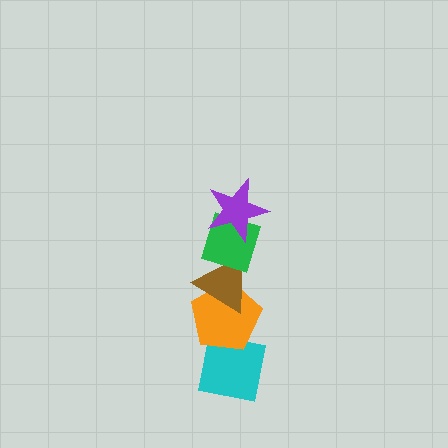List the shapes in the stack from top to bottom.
From top to bottom: the purple star, the green diamond, the brown triangle, the orange pentagon, the cyan square.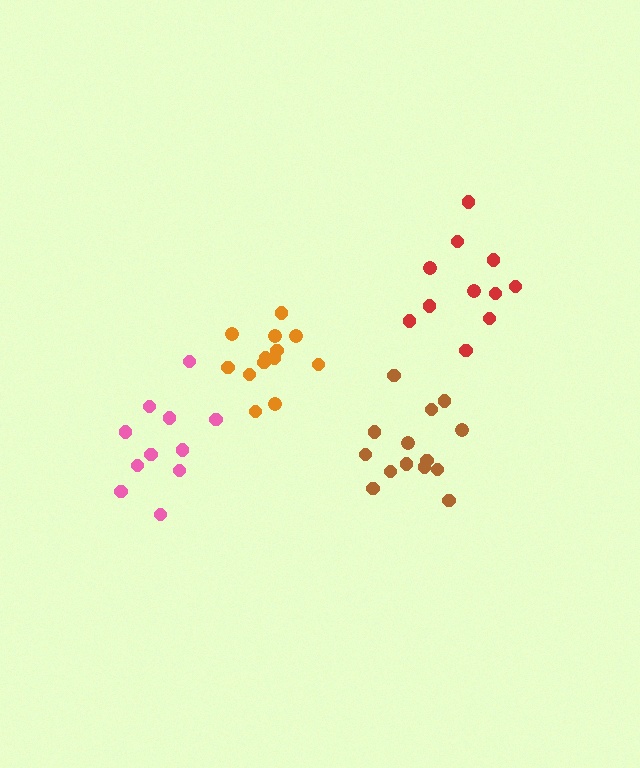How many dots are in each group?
Group 1: 11 dots, Group 2: 11 dots, Group 3: 13 dots, Group 4: 14 dots (49 total).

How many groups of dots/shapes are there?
There are 4 groups.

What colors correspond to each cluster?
The clusters are colored: pink, red, orange, brown.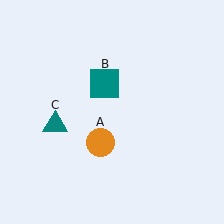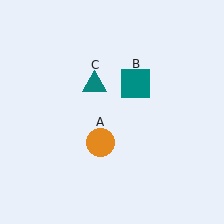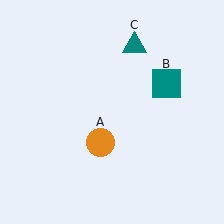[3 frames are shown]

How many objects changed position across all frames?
2 objects changed position: teal square (object B), teal triangle (object C).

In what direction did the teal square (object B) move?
The teal square (object B) moved right.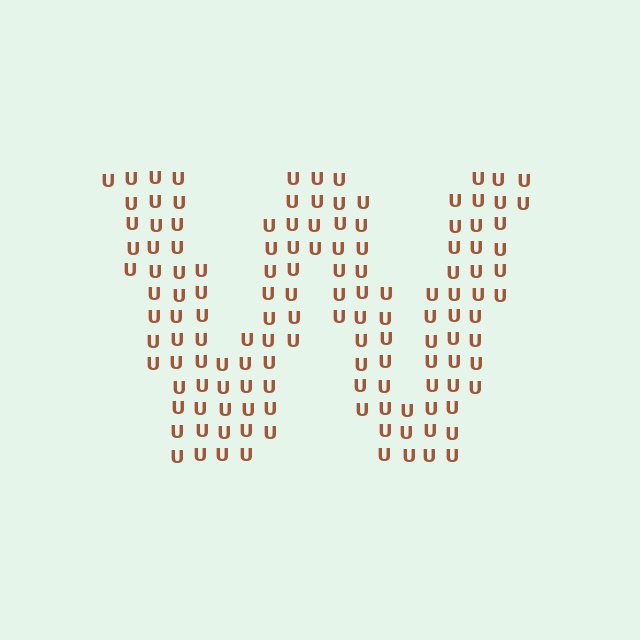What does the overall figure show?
The overall figure shows the letter W.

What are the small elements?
The small elements are letter U's.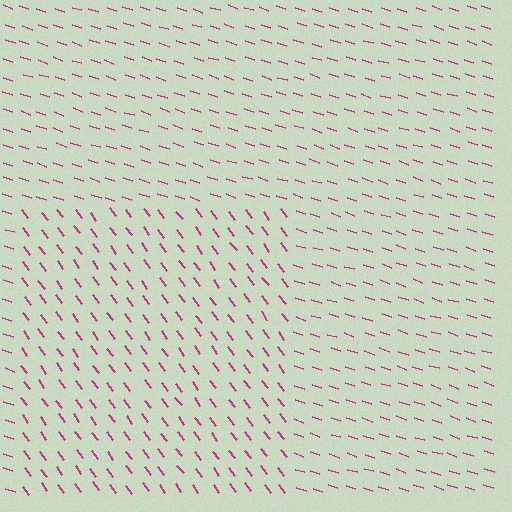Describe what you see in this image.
The image is filled with small magenta line segments. A rectangle region in the image has lines oriented differently from the surrounding lines, creating a visible texture boundary.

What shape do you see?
I see a rectangle.